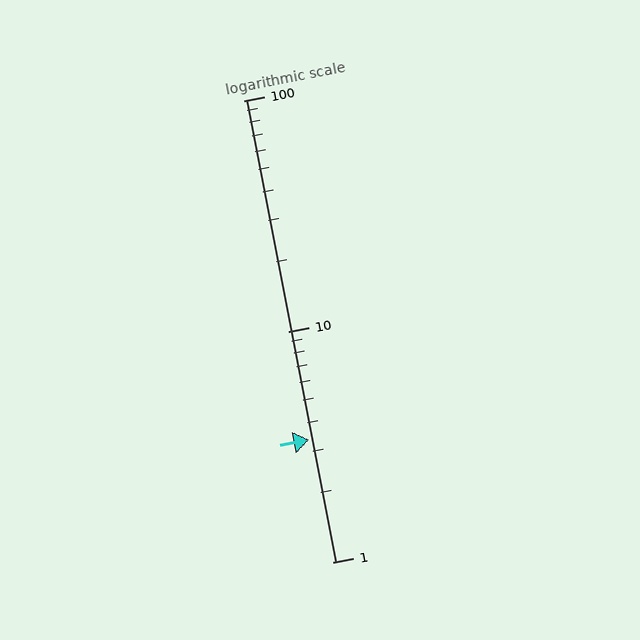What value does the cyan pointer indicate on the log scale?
The pointer indicates approximately 3.4.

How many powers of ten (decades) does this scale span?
The scale spans 2 decades, from 1 to 100.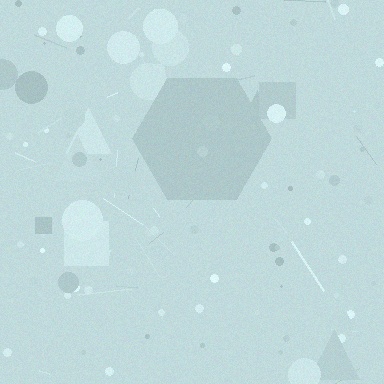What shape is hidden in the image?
A hexagon is hidden in the image.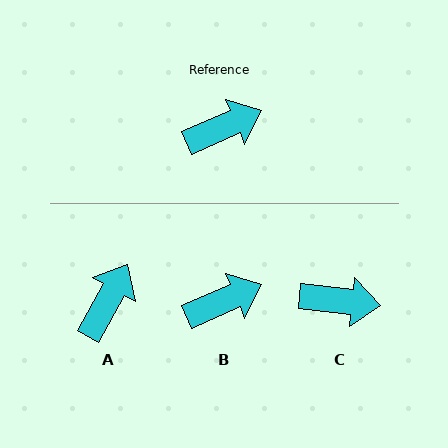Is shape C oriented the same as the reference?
No, it is off by about 30 degrees.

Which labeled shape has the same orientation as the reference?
B.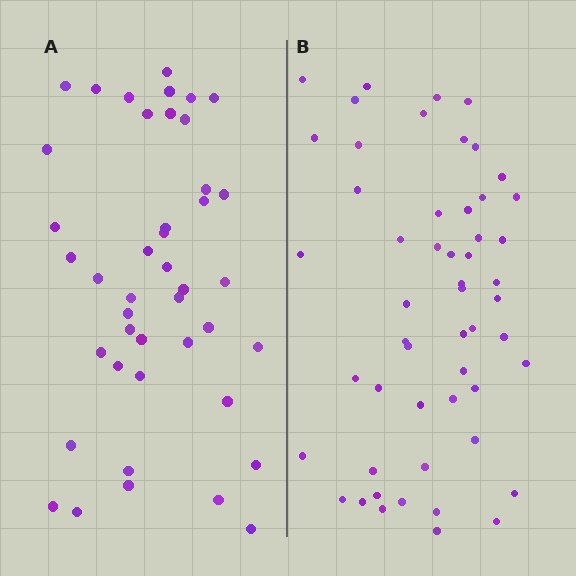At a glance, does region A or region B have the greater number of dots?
Region B (the right region) has more dots.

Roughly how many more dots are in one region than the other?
Region B has roughly 10 or so more dots than region A.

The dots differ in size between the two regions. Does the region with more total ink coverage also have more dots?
No. Region A has more total ink coverage because its dots are larger, but region B actually contains more individual dots. Total area can be misleading — the number of items is what matters here.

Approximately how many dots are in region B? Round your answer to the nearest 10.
About 50 dots. (The exact count is 53, which rounds to 50.)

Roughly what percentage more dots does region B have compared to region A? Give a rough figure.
About 25% more.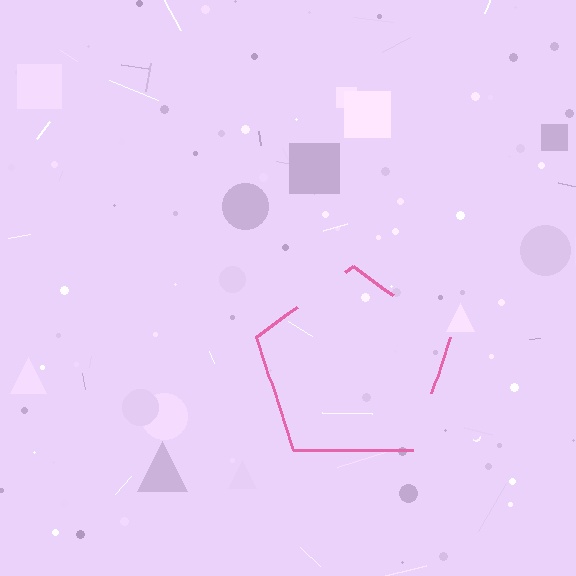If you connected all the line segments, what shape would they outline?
They would outline a pentagon.